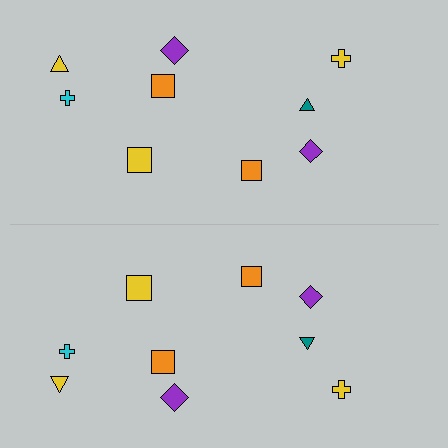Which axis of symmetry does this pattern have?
The pattern has a horizontal axis of symmetry running through the center of the image.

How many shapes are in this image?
There are 18 shapes in this image.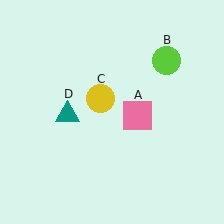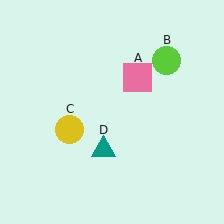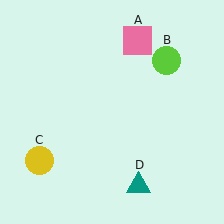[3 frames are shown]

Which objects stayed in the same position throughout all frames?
Lime circle (object B) remained stationary.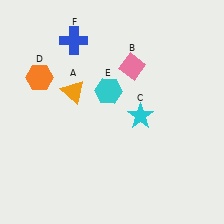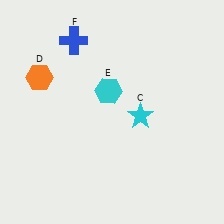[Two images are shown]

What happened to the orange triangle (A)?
The orange triangle (A) was removed in Image 2. It was in the top-left area of Image 1.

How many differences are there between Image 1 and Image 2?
There are 2 differences between the two images.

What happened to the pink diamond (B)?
The pink diamond (B) was removed in Image 2. It was in the top-right area of Image 1.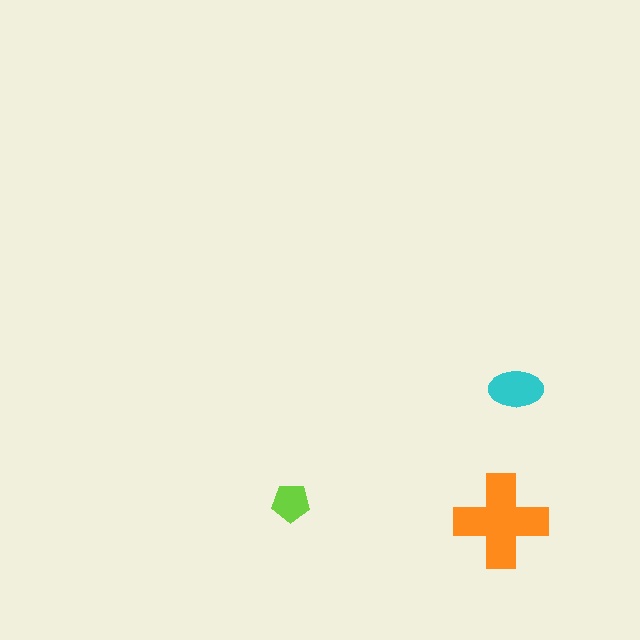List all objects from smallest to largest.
The lime pentagon, the cyan ellipse, the orange cross.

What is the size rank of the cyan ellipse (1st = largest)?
2nd.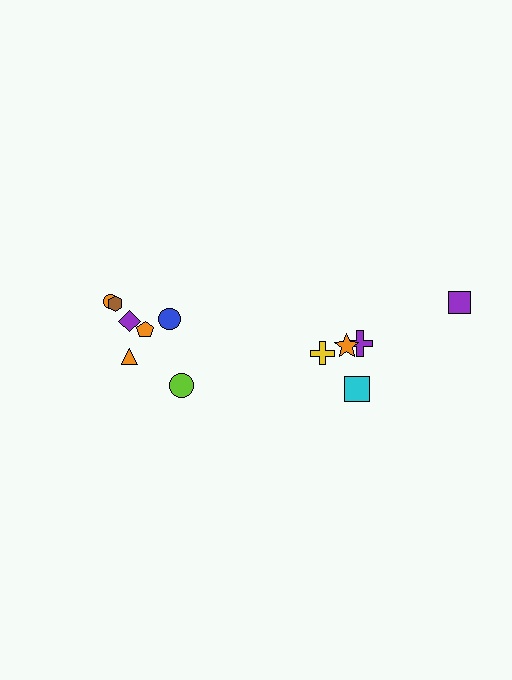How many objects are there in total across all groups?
There are 12 objects.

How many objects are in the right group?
There are 5 objects.